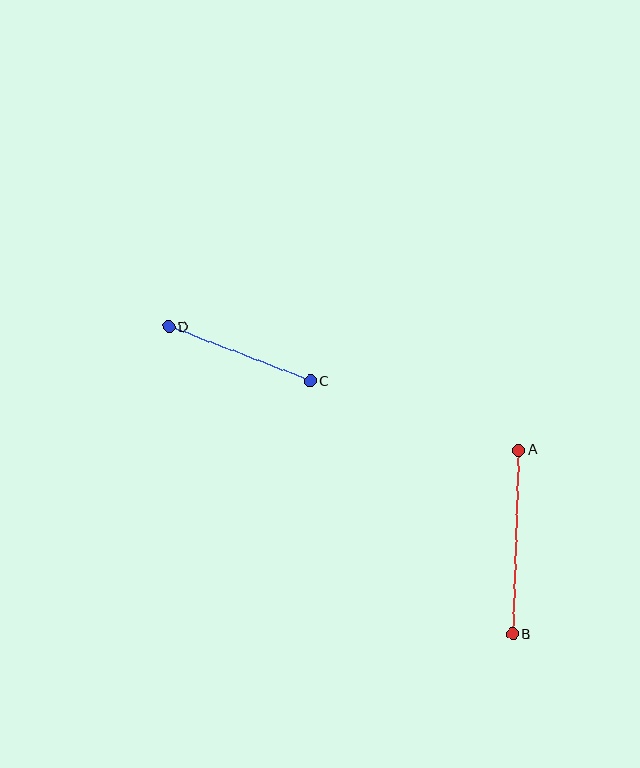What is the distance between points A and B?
The distance is approximately 184 pixels.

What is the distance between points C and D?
The distance is approximately 151 pixels.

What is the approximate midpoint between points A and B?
The midpoint is at approximately (516, 542) pixels.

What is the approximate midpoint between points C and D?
The midpoint is at approximately (239, 354) pixels.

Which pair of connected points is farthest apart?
Points A and B are farthest apart.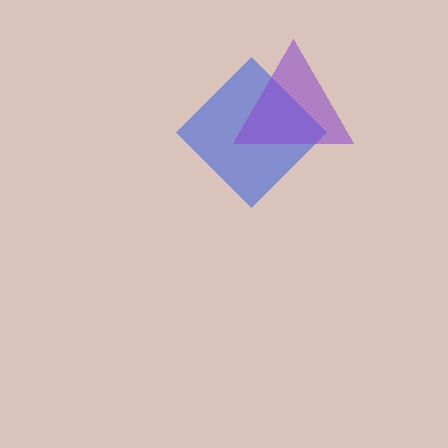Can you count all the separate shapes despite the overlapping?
Yes, there are 2 separate shapes.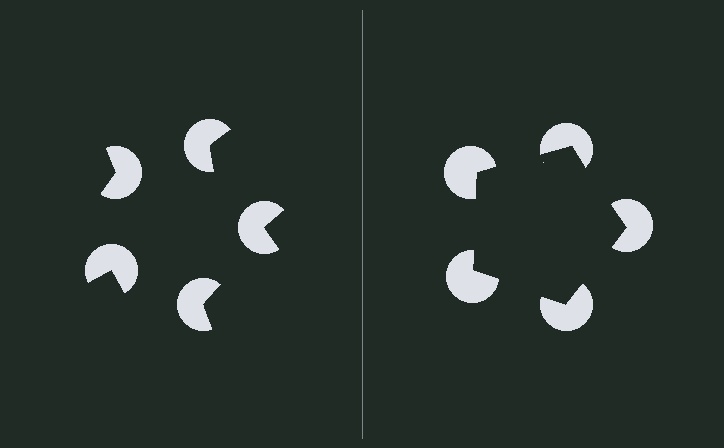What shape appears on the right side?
An illusory pentagon.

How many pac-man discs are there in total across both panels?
10 — 5 on each side.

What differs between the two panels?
The pac-man discs are positioned identically on both sides; only the wedge orientations differ. On the right they align to a pentagon; on the left they are misaligned.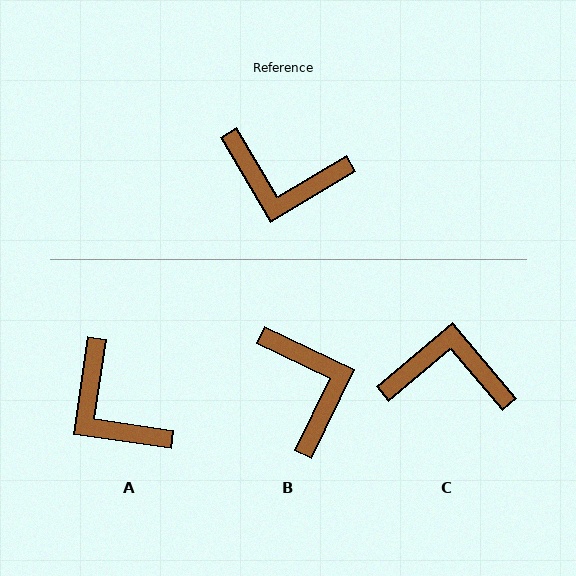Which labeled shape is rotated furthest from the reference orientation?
C, about 171 degrees away.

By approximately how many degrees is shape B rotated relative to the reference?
Approximately 124 degrees counter-clockwise.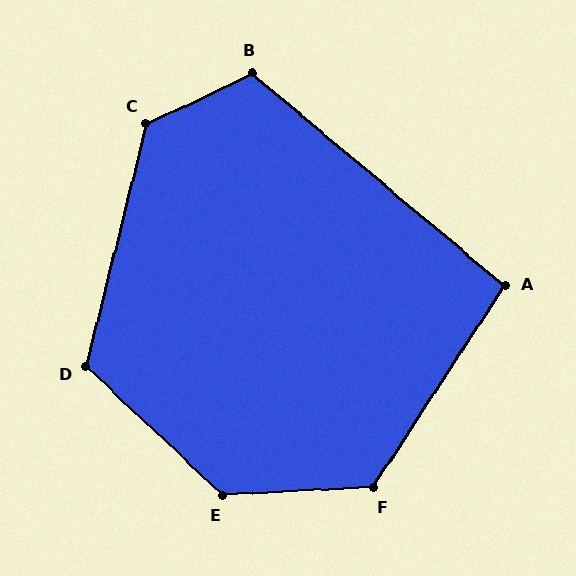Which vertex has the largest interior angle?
E, at approximately 134 degrees.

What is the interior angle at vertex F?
Approximately 126 degrees (obtuse).